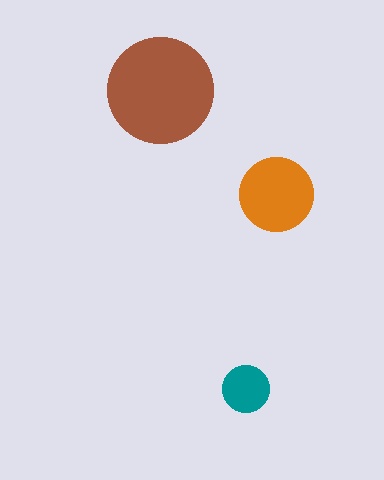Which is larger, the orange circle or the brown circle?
The brown one.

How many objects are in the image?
There are 3 objects in the image.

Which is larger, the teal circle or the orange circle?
The orange one.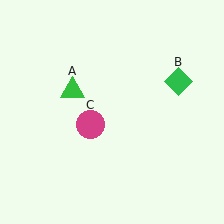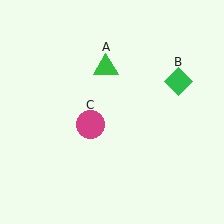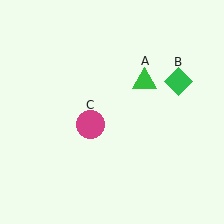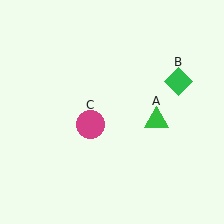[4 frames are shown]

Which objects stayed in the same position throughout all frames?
Green diamond (object B) and magenta circle (object C) remained stationary.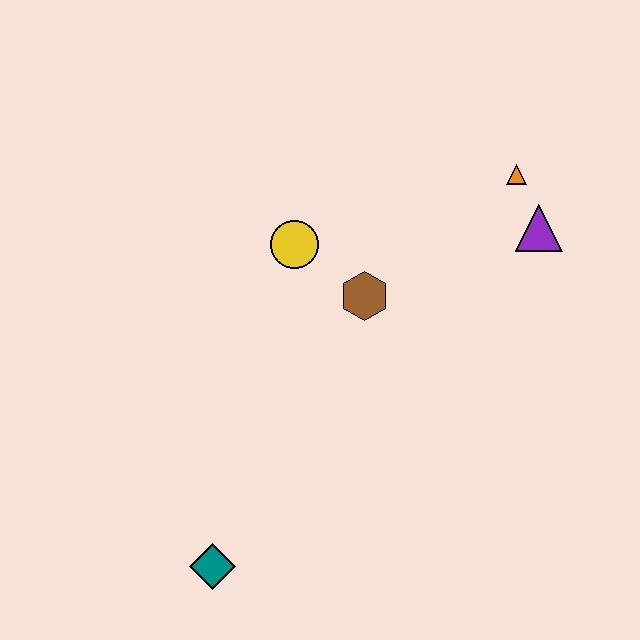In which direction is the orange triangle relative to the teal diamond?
The orange triangle is above the teal diamond.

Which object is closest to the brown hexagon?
The yellow circle is closest to the brown hexagon.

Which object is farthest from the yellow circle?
The teal diamond is farthest from the yellow circle.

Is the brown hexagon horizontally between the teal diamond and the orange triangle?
Yes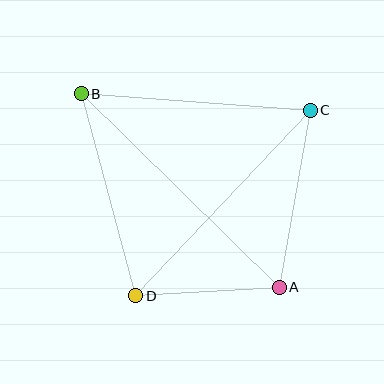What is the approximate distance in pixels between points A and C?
The distance between A and C is approximately 180 pixels.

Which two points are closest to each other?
Points A and D are closest to each other.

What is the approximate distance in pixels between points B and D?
The distance between B and D is approximately 209 pixels.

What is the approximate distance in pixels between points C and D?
The distance between C and D is approximately 255 pixels.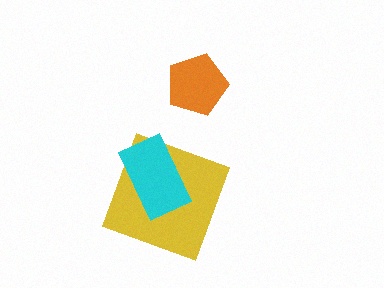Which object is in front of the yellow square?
The cyan rectangle is in front of the yellow square.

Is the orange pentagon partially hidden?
No, no other shape covers it.